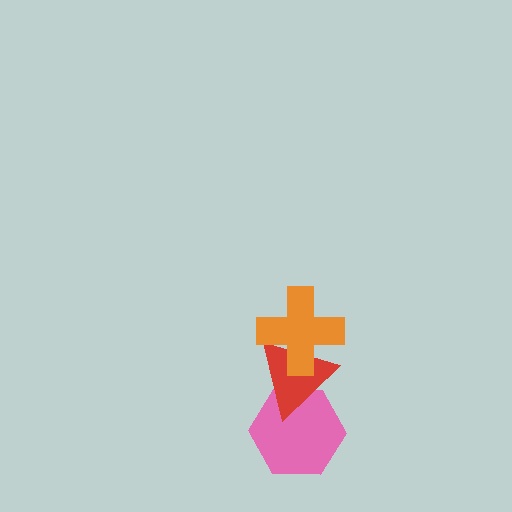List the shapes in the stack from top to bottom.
From top to bottom: the orange cross, the red triangle, the pink hexagon.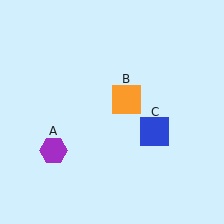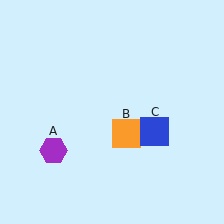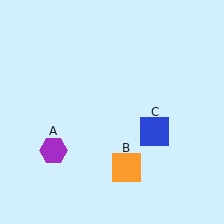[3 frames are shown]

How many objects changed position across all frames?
1 object changed position: orange square (object B).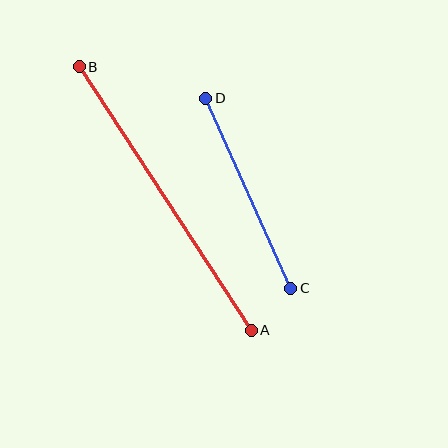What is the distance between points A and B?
The distance is approximately 315 pixels.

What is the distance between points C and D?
The distance is approximately 208 pixels.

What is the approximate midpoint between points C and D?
The midpoint is at approximately (248, 193) pixels.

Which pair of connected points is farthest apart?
Points A and B are farthest apart.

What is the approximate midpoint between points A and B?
The midpoint is at approximately (165, 199) pixels.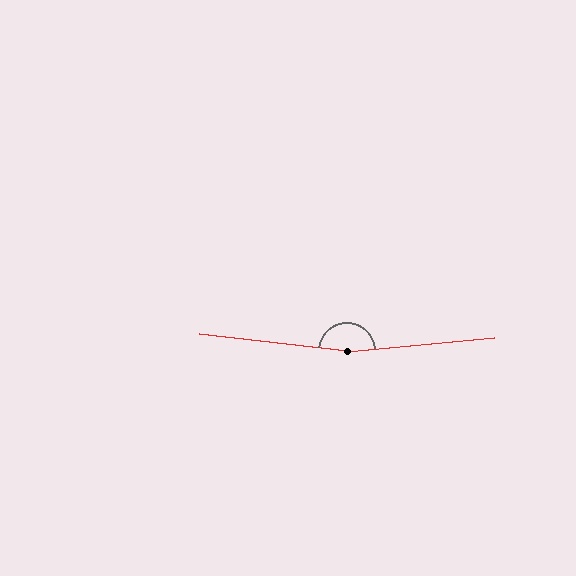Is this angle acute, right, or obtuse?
It is obtuse.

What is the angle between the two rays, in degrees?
Approximately 168 degrees.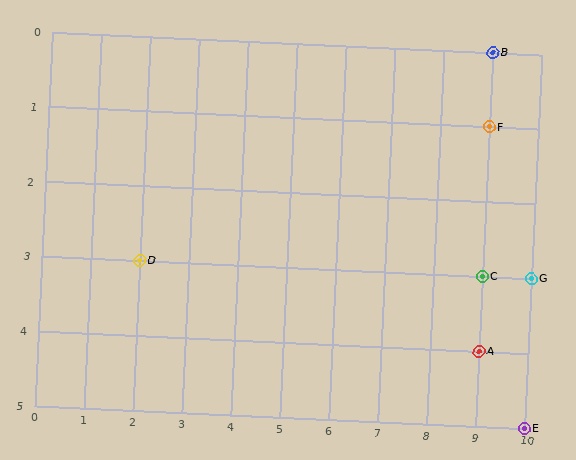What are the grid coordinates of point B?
Point B is at grid coordinates (9, 0).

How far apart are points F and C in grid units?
Points F and C are 2 rows apart.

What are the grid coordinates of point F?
Point F is at grid coordinates (9, 1).